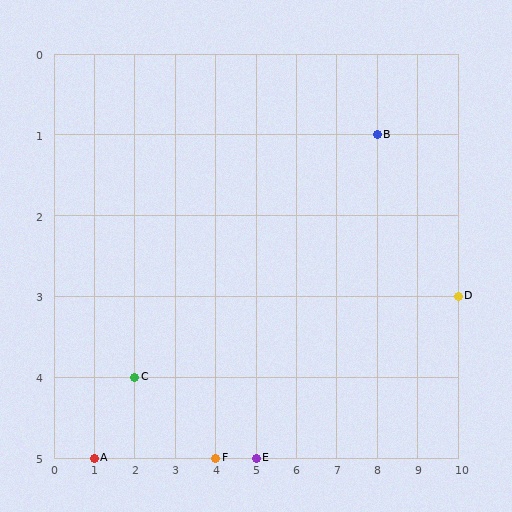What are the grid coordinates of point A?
Point A is at grid coordinates (1, 5).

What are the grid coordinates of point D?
Point D is at grid coordinates (10, 3).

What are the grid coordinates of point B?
Point B is at grid coordinates (8, 1).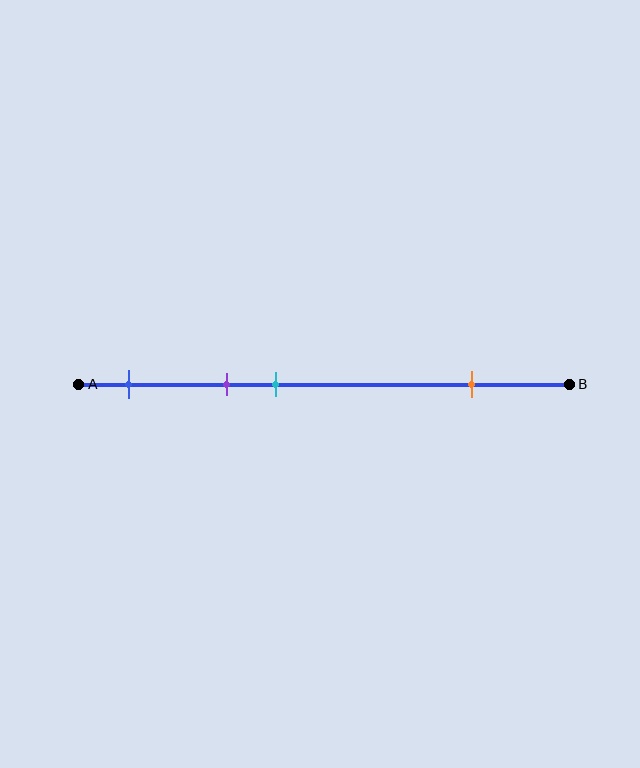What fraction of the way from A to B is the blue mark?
The blue mark is approximately 10% (0.1) of the way from A to B.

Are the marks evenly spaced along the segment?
No, the marks are not evenly spaced.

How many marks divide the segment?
There are 4 marks dividing the segment.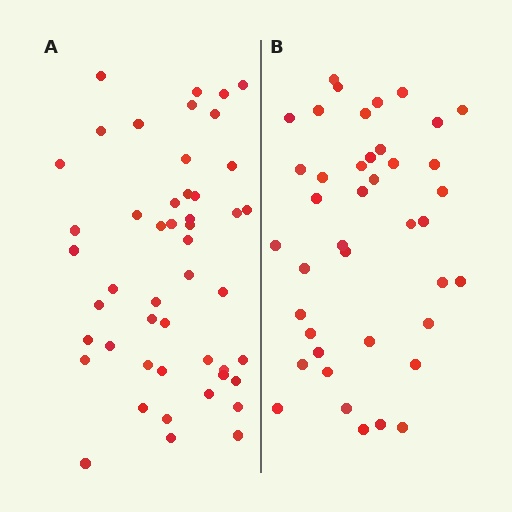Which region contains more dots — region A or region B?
Region A (the left region) has more dots.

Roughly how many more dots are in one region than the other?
Region A has roughly 8 or so more dots than region B.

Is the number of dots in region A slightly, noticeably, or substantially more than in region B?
Region A has only slightly more — the two regions are fairly close. The ratio is roughly 1.2 to 1.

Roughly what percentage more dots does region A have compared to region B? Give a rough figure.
About 15% more.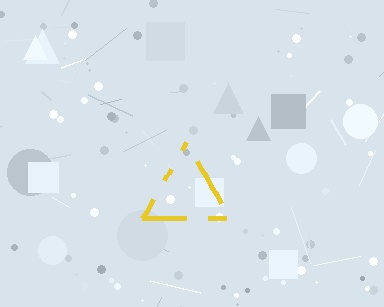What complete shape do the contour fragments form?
The contour fragments form a triangle.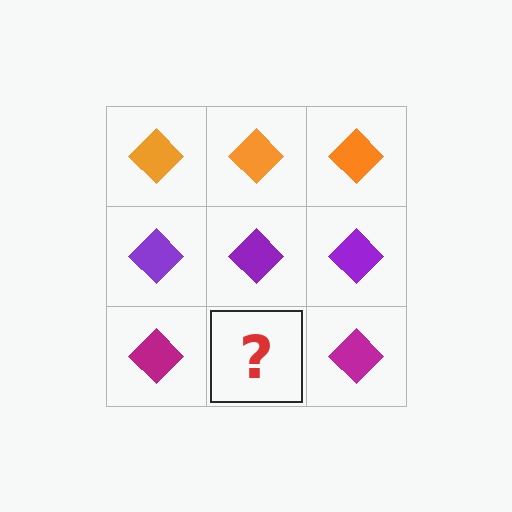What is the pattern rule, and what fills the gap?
The rule is that each row has a consistent color. The gap should be filled with a magenta diamond.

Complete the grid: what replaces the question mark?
The question mark should be replaced with a magenta diamond.